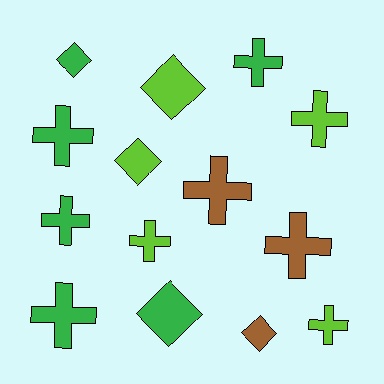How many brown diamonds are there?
There is 1 brown diamond.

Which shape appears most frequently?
Cross, with 9 objects.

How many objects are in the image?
There are 14 objects.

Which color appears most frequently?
Green, with 6 objects.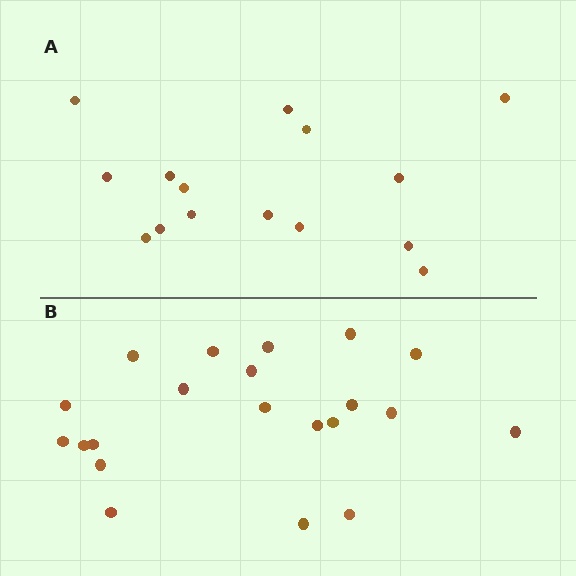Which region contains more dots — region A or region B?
Region B (the bottom region) has more dots.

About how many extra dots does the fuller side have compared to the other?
Region B has about 6 more dots than region A.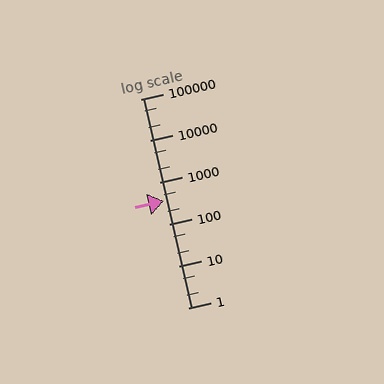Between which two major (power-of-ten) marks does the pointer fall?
The pointer is between 100 and 1000.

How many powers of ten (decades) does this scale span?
The scale spans 5 decades, from 1 to 100000.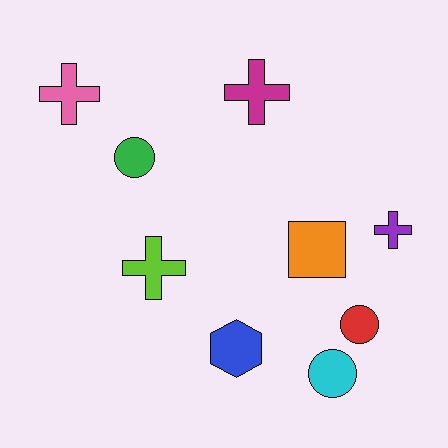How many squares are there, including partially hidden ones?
There is 1 square.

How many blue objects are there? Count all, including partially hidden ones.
There is 1 blue object.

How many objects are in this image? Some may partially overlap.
There are 9 objects.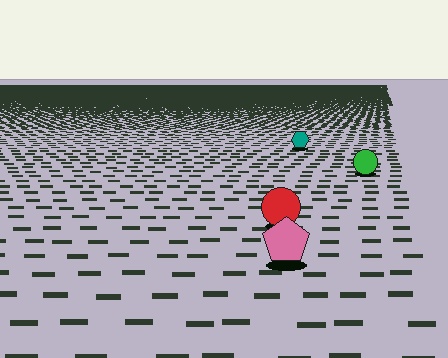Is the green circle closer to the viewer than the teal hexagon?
Yes. The green circle is closer — you can tell from the texture gradient: the ground texture is coarser near it.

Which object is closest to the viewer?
The pink pentagon is closest. The texture marks near it are larger and more spread out.